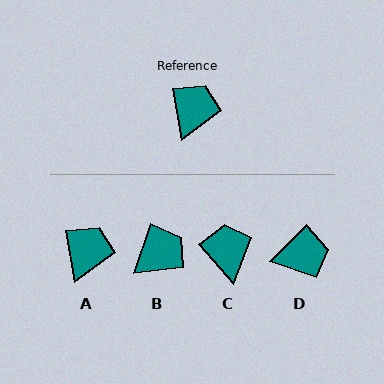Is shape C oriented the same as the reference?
No, it is off by about 32 degrees.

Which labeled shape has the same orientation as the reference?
A.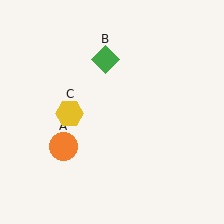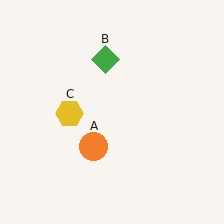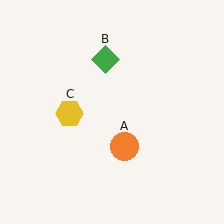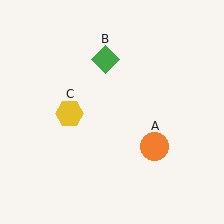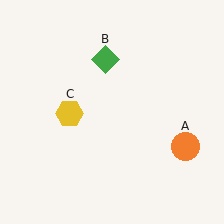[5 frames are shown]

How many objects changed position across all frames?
1 object changed position: orange circle (object A).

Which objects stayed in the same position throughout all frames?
Green diamond (object B) and yellow hexagon (object C) remained stationary.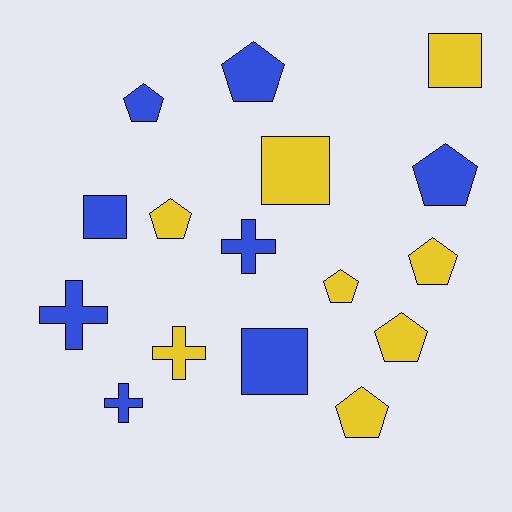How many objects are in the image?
There are 16 objects.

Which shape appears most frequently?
Pentagon, with 8 objects.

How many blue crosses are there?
There are 3 blue crosses.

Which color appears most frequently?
Yellow, with 8 objects.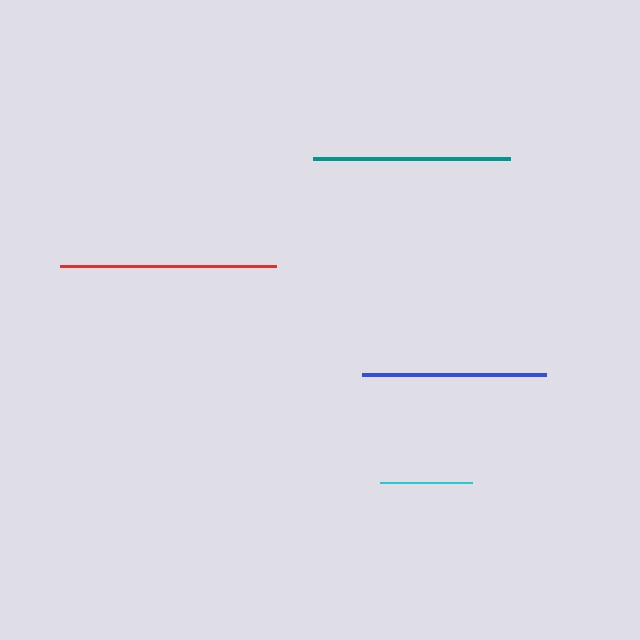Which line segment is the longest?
The red line is the longest at approximately 216 pixels.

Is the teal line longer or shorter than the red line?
The red line is longer than the teal line.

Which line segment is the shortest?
The cyan line is the shortest at approximately 91 pixels.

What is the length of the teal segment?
The teal segment is approximately 198 pixels long.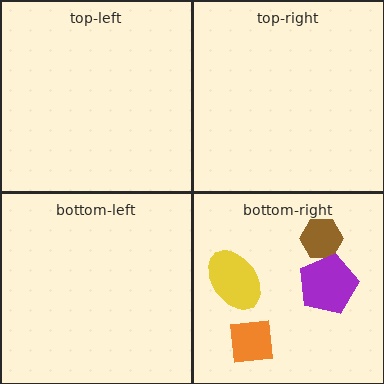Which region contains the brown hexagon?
The bottom-right region.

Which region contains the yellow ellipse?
The bottom-right region.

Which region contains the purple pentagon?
The bottom-right region.